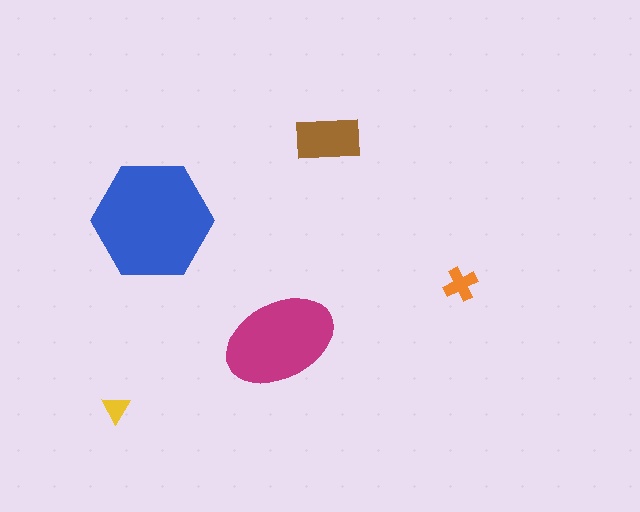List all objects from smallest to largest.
The yellow triangle, the orange cross, the brown rectangle, the magenta ellipse, the blue hexagon.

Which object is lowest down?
The yellow triangle is bottommost.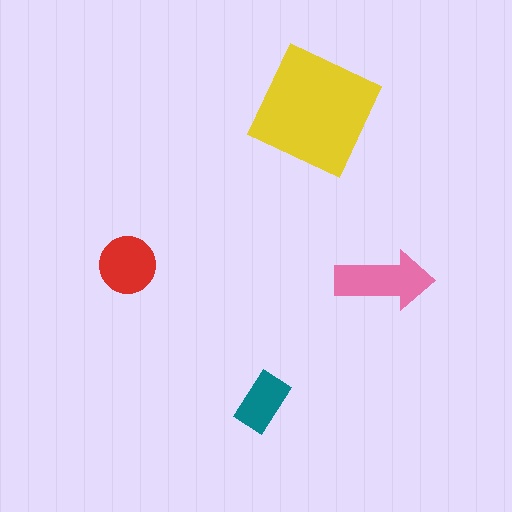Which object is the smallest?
The teal rectangle.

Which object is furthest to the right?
The pink arrow is rightmost.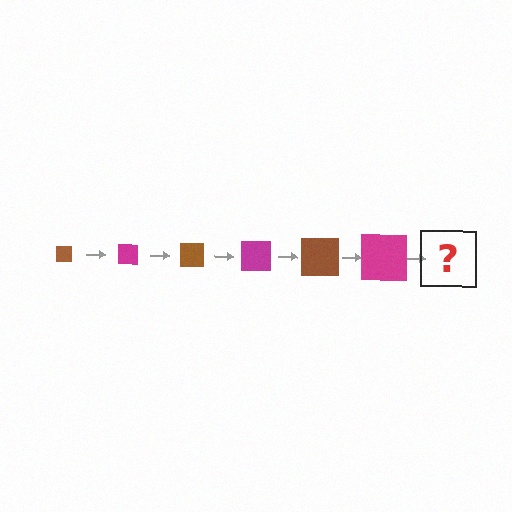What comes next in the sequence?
The next element should be a brown square, larger than the previous one.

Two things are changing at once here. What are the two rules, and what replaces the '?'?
The two rules are that the square grows larger each step and the color cycles through brown and magenta. The '?' should be a brown square, larger than the previous one.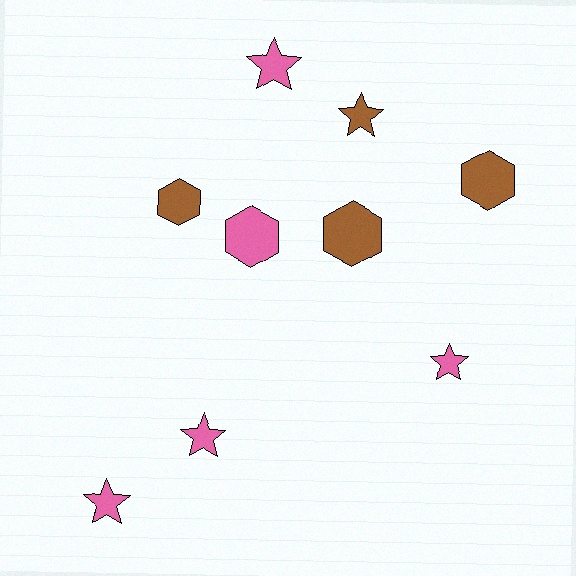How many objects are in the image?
There are 9 objects.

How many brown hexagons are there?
There are 3 brown hexagons.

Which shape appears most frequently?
Star, with 5 objects.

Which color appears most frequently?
Pink, with 5 objects.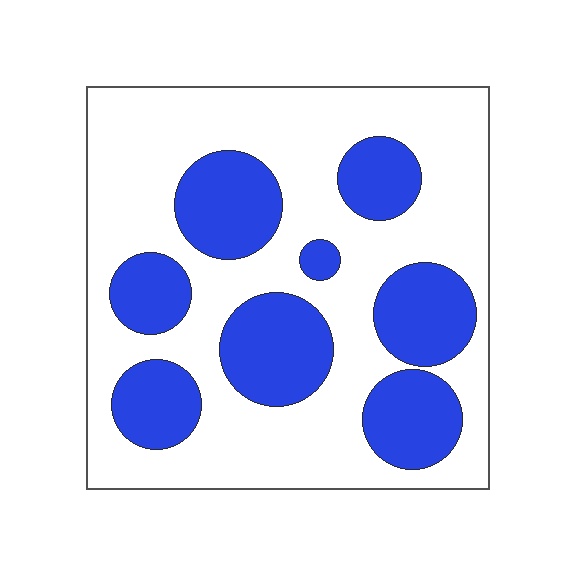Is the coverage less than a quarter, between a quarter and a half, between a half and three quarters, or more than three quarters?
Between a quarter and a half.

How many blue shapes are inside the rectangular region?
8.